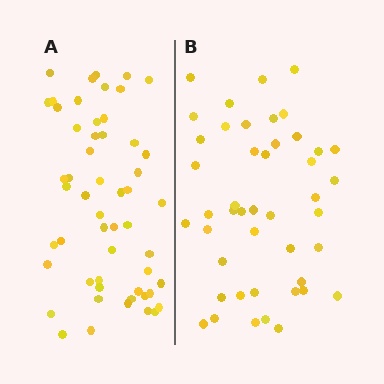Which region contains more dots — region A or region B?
Region A (the left region) has more dots.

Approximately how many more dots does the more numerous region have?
Region A has roughly 8 or so more dots than region B.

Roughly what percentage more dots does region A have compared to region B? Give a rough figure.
About 20% more.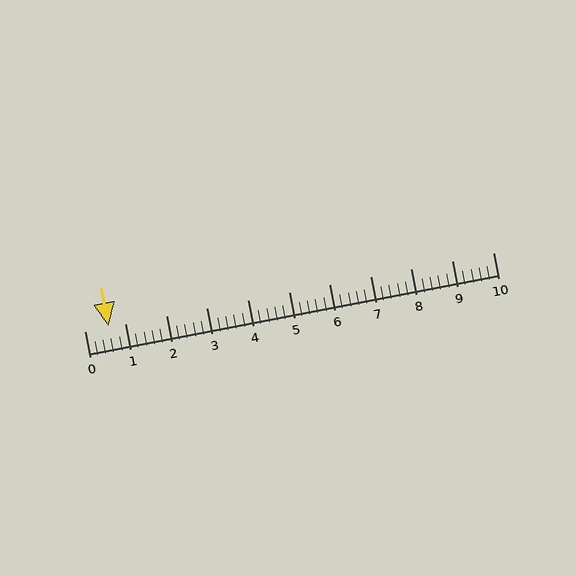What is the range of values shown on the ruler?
The ruler shows values from 0 to 10.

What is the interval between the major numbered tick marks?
The major tick marks are spaced 1 units apart.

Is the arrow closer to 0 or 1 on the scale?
The arrow is closer to 1.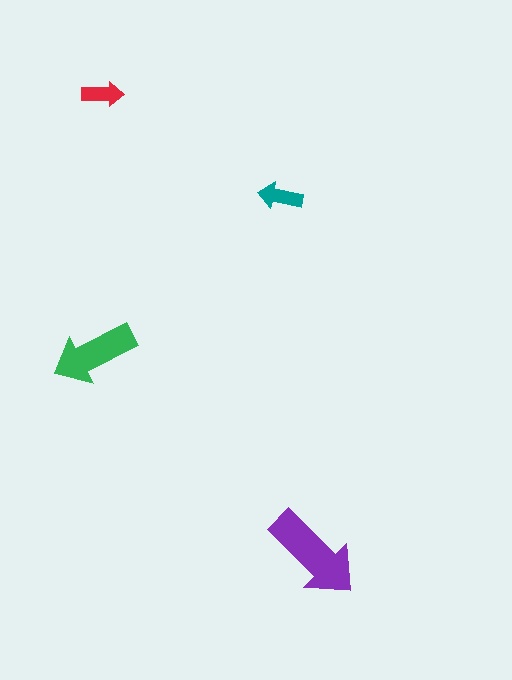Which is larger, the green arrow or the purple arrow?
The purple one.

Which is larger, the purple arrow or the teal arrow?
The purple one.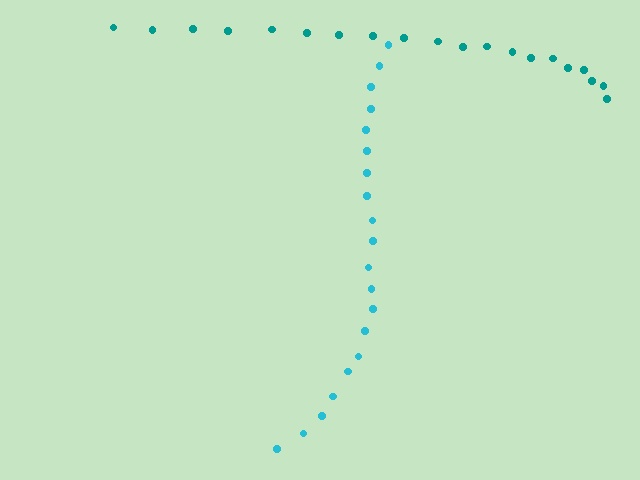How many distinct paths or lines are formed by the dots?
There are 2 distinct paths.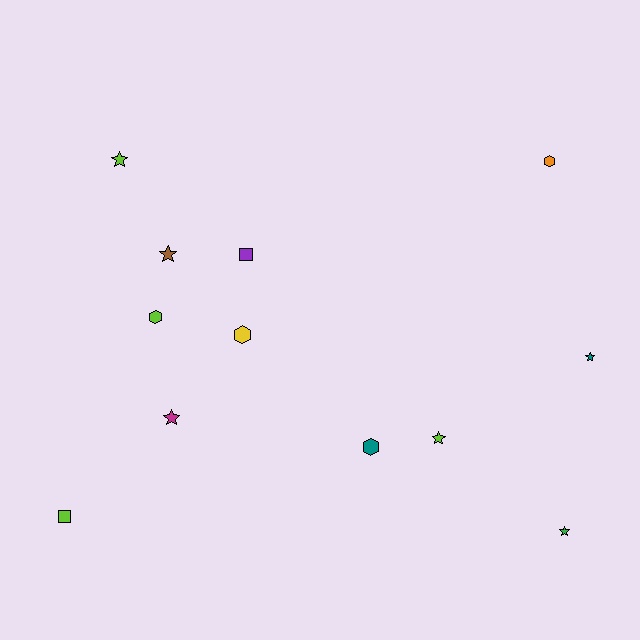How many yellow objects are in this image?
There is 1 yellow object.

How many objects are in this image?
There are 12 objects.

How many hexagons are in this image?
There are 4 hexagons.